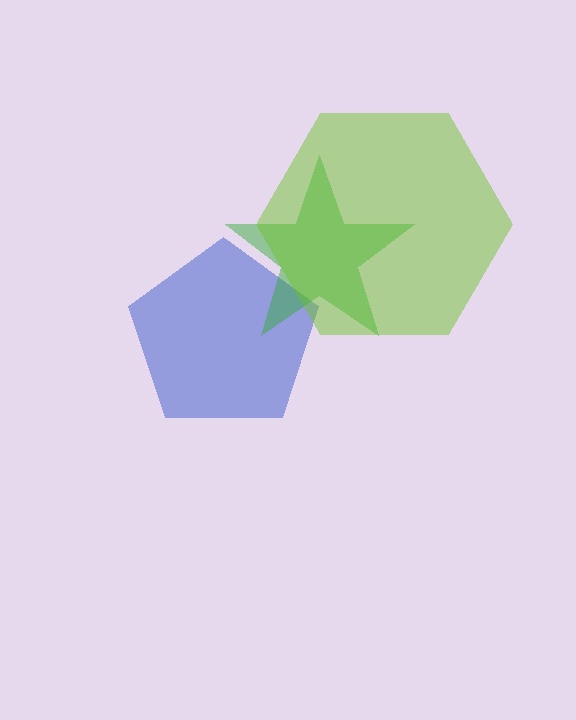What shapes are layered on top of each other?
The layered shapes are: a blue pentagon, a green star, a lime hexagon.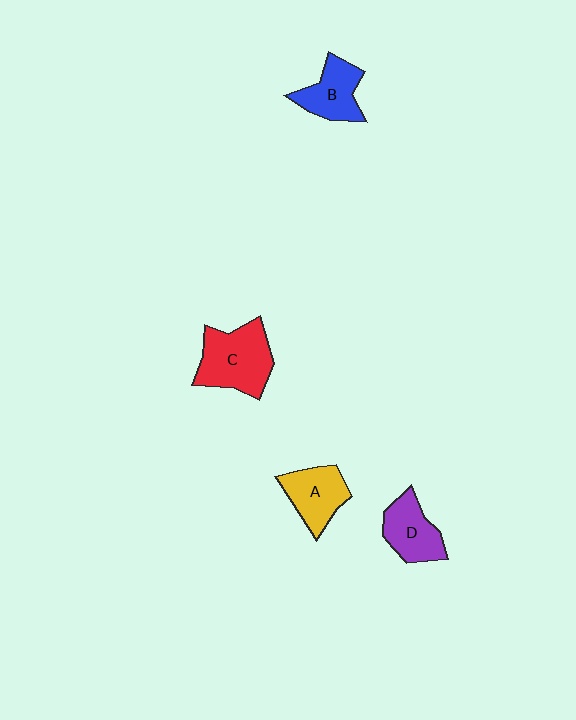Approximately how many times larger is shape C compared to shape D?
Approximately 1.4 times.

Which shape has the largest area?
Shape C (red).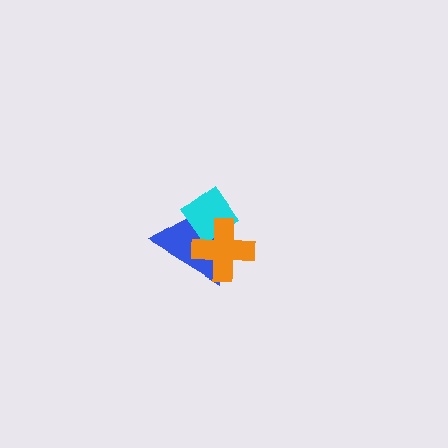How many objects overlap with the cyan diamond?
2 objects overlap with the cyan diamond.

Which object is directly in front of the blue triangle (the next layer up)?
The cyan diamond is directly in front of the blue triangle.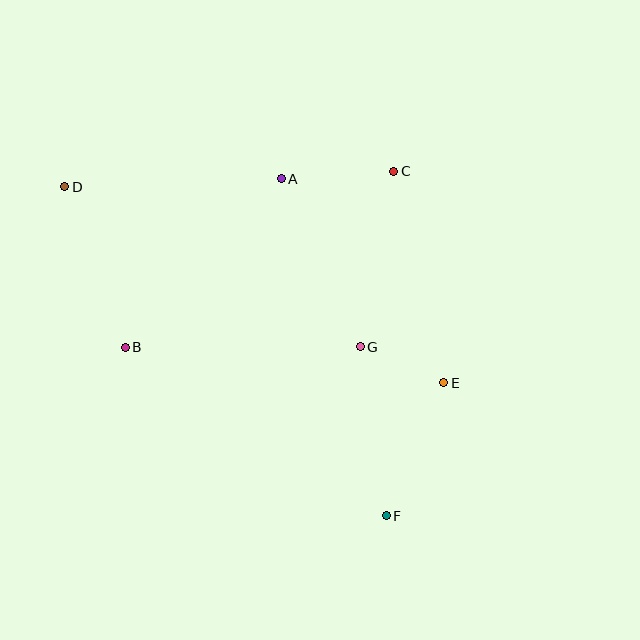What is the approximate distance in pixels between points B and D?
The distance between B and D is approximately 172 pixels.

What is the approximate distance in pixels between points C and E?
The distance between C and E is approximately 217 pixels.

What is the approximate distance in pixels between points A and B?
The distance between A and B is approximately 230 pixels.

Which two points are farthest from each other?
Points D and F are farthest from each other.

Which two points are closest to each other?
Points E and G are closest to each other.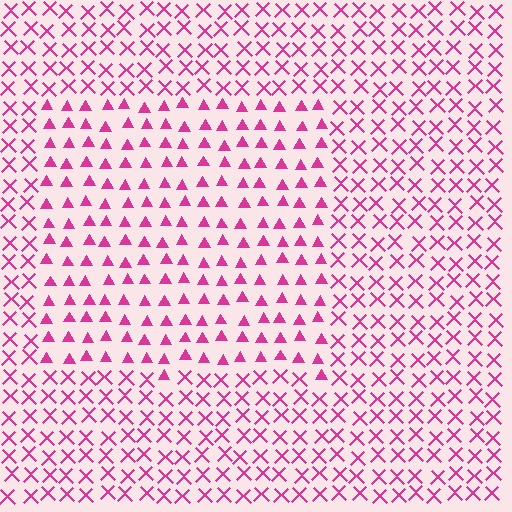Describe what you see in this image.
The image is filled with small magenta elements arranged in a uniform grid. A rectangle-shaped region contains triangles, while the surrounding area contains X marks. The boundary is defined purely by the change in element shape.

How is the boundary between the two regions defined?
The boundary is defined by a change in element shape: triangles inside vs. X marks outside. All elements share the same color and spacing.